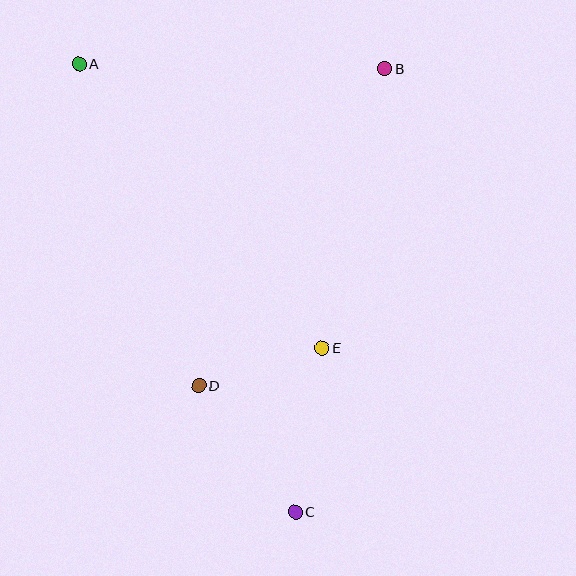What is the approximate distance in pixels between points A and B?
The distance between A and B is approximately 306 pixels.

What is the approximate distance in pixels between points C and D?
The distance between C and D is approximately 159 pixels.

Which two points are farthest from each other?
Points A and C are farthest from each other.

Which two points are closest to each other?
Points D and E are closest to each other.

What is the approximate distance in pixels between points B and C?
The distance between B and C is approximately 453 pixels.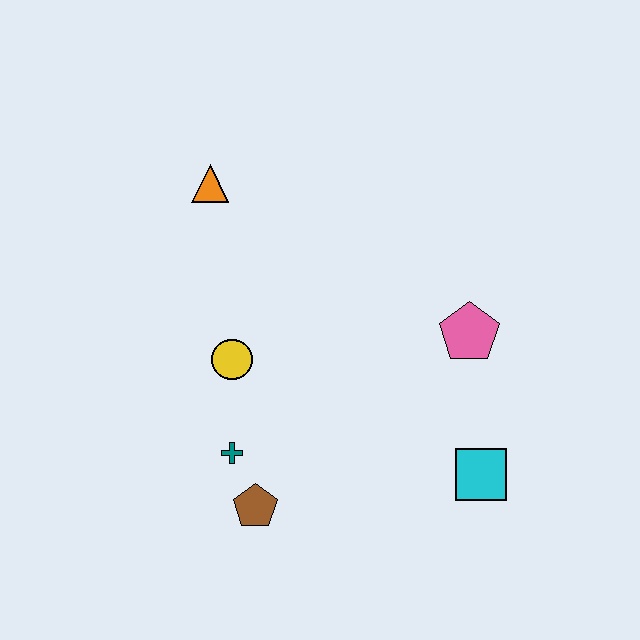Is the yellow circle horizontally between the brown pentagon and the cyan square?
No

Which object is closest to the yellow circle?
The teal cross is closest to the yellow circle.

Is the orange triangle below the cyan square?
No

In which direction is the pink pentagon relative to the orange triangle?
The pink pentagon is to the right of the orange triangle.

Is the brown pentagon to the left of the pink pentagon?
Yes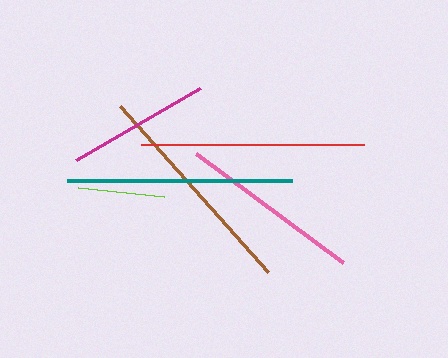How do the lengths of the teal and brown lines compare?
The teal and brown lines are approximately the same length.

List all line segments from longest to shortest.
From longest to shortest: teal, red, brown, pink, magenta, lime.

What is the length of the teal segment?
The teal segment is approximately 225 pixels long.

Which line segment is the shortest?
The lime line is the shortest at approximately 87 pixels.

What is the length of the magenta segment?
The magenta segment is approximately 143 pixels long.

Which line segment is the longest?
The teal line is the longest at approximately 225 pixels.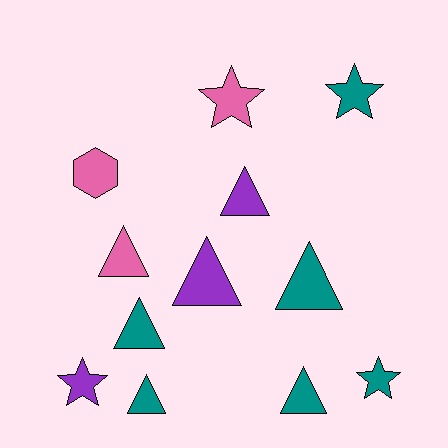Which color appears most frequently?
Teal, with 6 objects.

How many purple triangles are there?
There are 2 purple triangles.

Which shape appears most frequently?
Triangle, with 7 objects.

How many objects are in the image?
There are 12 objects.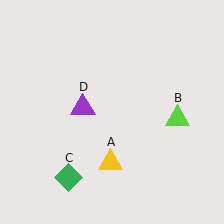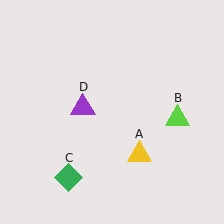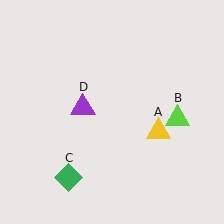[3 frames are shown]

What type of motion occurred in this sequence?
The yellow triangle (object A) rotated counterclockwise around the center of the scene.